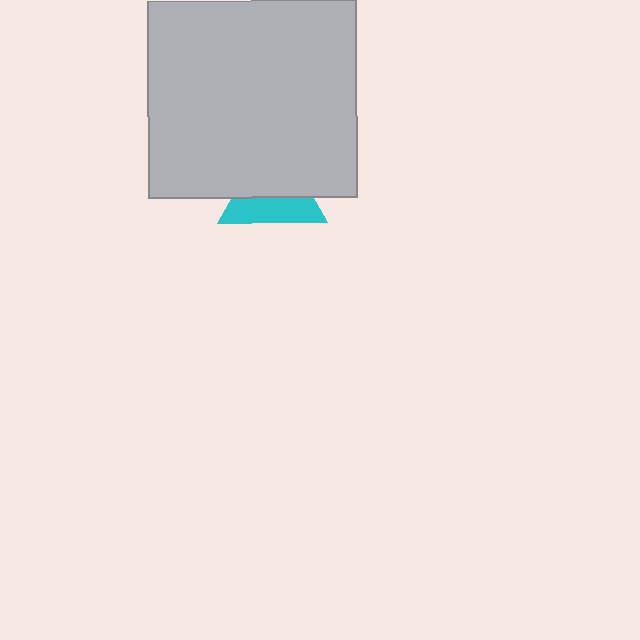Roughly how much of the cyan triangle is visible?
About half of it is visible (roughly 46%).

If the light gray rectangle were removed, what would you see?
You would see the complete cyan triangle.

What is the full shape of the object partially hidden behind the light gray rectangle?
The partially hidden object is a cyan triangle.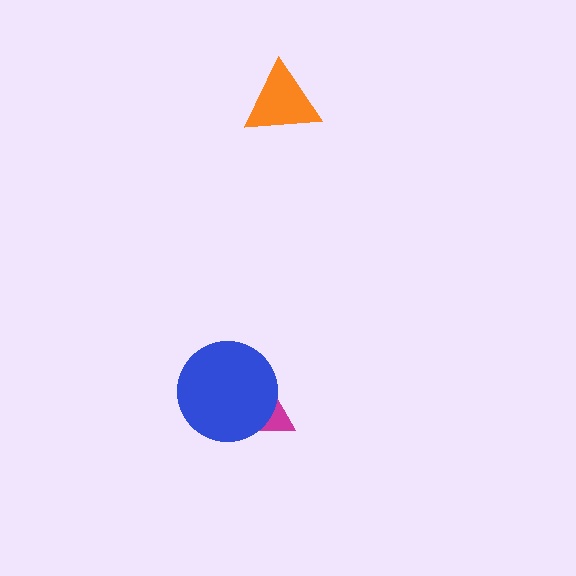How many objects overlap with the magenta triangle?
1 object overlaps with the magenta triangle.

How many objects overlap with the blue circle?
1 object overlaps with the blue circle.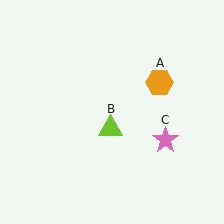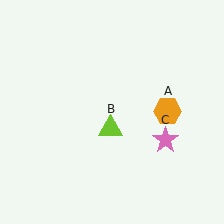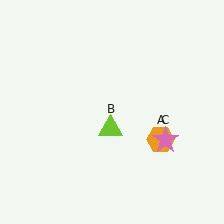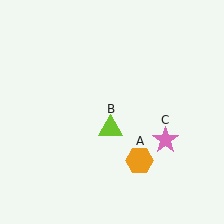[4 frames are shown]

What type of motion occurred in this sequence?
The orange hexagon (object A) rotated clockwise around the center of the scene.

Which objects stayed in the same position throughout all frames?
Lime triangle (object B) and pink star (object C) remained stationary.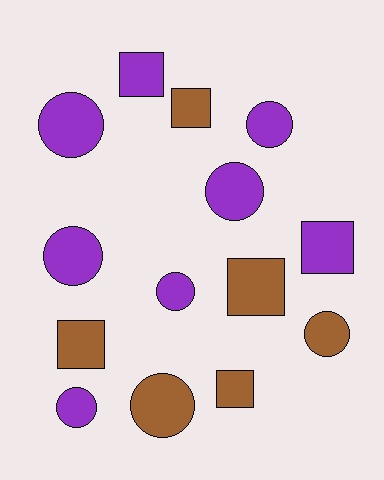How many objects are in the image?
There are 14 objects.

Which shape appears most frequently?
Circle, with 8 objects.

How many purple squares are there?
There are 2 purple squares.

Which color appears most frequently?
Purple, with 8 objects.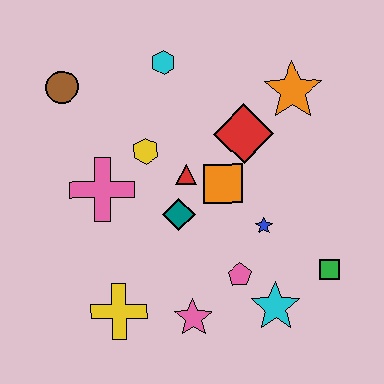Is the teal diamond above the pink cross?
No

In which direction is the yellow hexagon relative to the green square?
The yellow hexagon is to the left of the green square.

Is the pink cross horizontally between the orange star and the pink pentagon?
No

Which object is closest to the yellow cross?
The pink star is closest to the yellow cross.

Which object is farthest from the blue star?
The brown circle is farthest from the blue star.